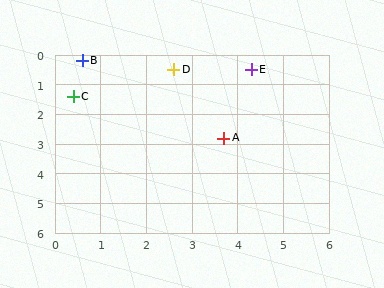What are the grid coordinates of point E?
Point E is at approximately (4.3, 0.5).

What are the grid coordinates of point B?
Point B is at approximately (0.6, 0.2).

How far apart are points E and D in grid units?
Points E and D are about 1.7 grid units apart.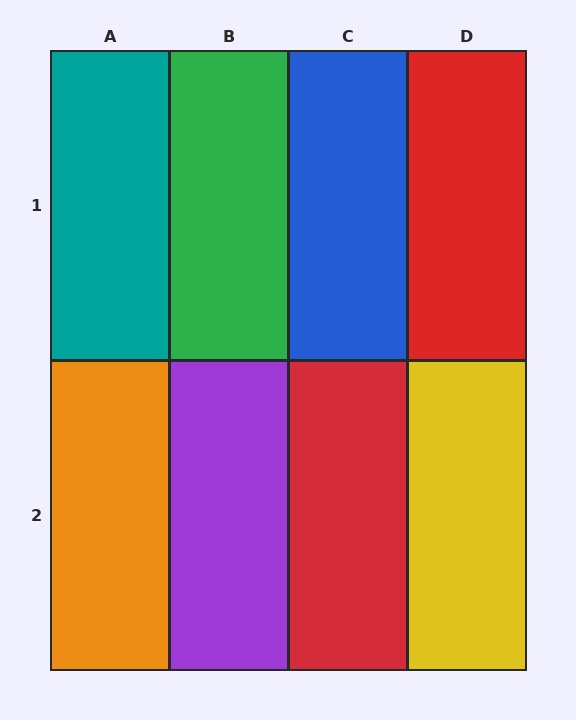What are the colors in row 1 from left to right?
Teal, green, blue, red.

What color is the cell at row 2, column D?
Yellow.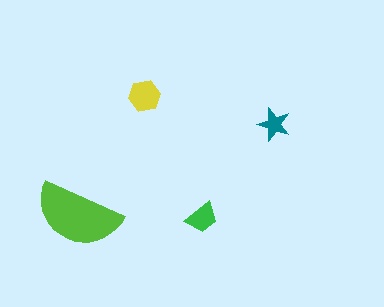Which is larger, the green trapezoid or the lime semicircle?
The lime semicircle.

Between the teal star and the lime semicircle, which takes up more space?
The lime semicircle.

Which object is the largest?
The lime semicircle.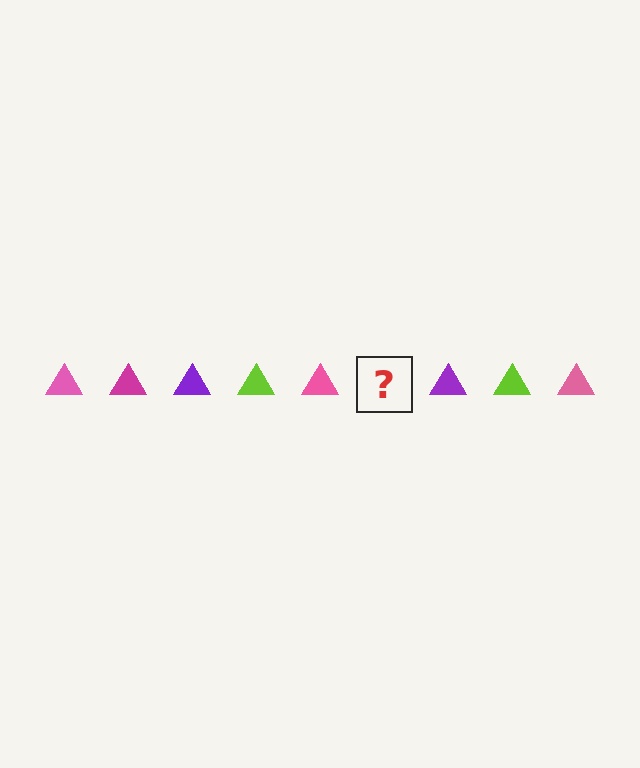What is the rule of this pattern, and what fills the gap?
The rule is that the pattern cycles through pink, magenta, purple, lime triangles. The gap should be filled with a magenta triangle.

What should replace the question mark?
The question mark should be replaced with a magenta triangle.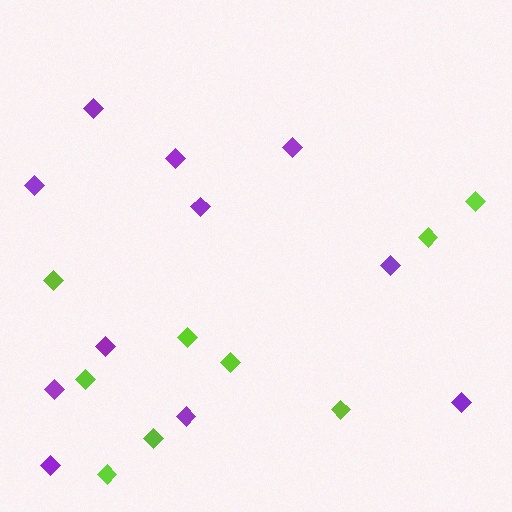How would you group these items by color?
There are 2 groups: one group of purple diamonds (11) and one group of lime diamonds (9).